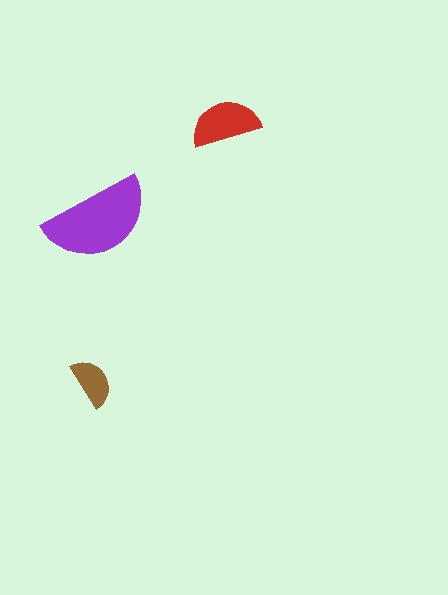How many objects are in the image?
There are 3 objects in the image.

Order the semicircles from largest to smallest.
the purple one, the red one, the brown one.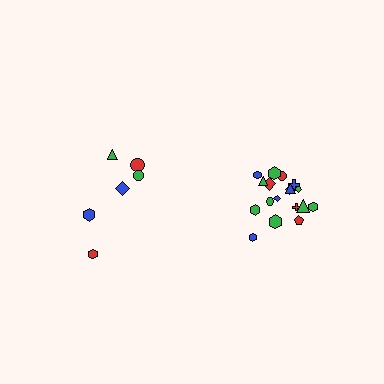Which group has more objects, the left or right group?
The right group.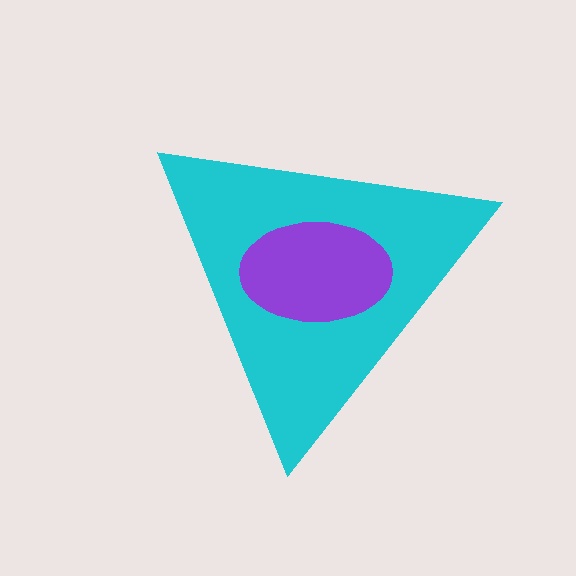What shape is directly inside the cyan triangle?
The purple ellipse.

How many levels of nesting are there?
2.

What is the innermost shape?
The purple ellipse.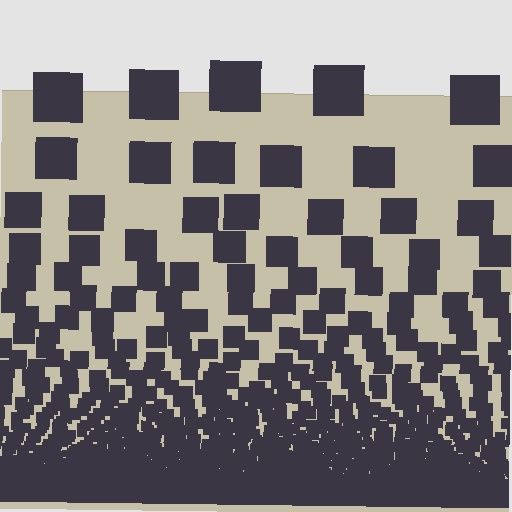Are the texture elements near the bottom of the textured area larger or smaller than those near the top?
Smaller. The gradient is inverted — elements near the bottom are smaller and denser.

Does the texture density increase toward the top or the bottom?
Density increases toward the bottom.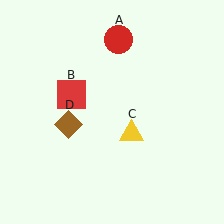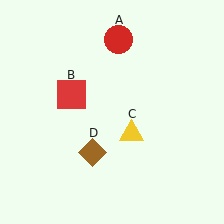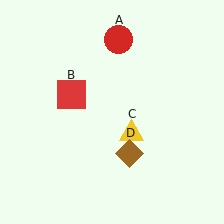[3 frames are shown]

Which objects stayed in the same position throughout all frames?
Red circle (object A) and red square (object B) and yellow triangle (object C) remained stationary.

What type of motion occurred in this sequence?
The brown diamond (object D) rotated counterclockwise around the center of the scene.